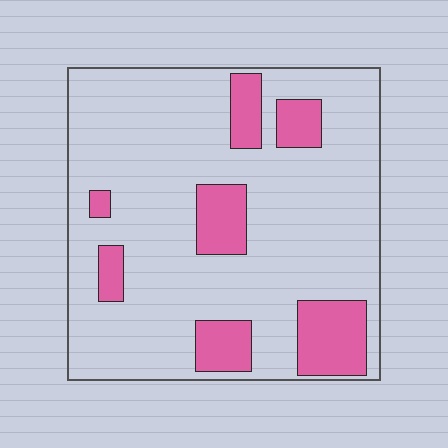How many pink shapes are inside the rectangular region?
7.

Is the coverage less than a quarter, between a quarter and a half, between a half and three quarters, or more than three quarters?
Less than a quarter.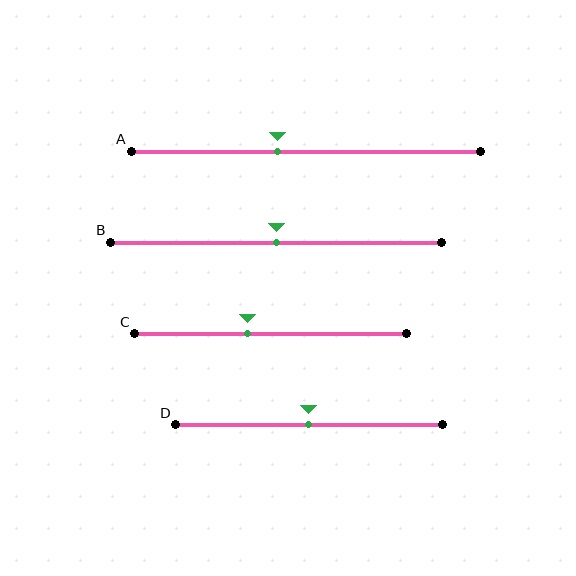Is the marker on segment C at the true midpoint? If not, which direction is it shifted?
No, the marker on segment C is shifted to the left by about 9% of the segment length.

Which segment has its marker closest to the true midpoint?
Segment B has its marker closest to the true midpoint.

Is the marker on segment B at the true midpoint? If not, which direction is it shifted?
Yes, the marker on segment B is at the true midpoint.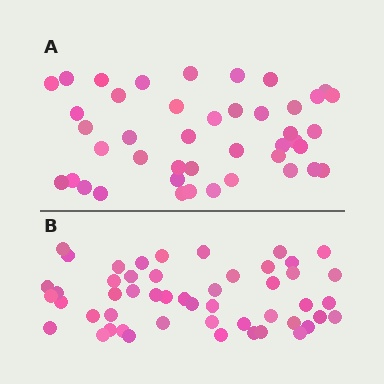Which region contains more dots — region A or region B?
Region B (the bottom region) has more dots.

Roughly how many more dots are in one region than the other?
Region B has roughly 8 or so more dots than region A.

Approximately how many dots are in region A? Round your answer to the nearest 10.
About 40 dots. (The exact count is 43, which rounds to 40.)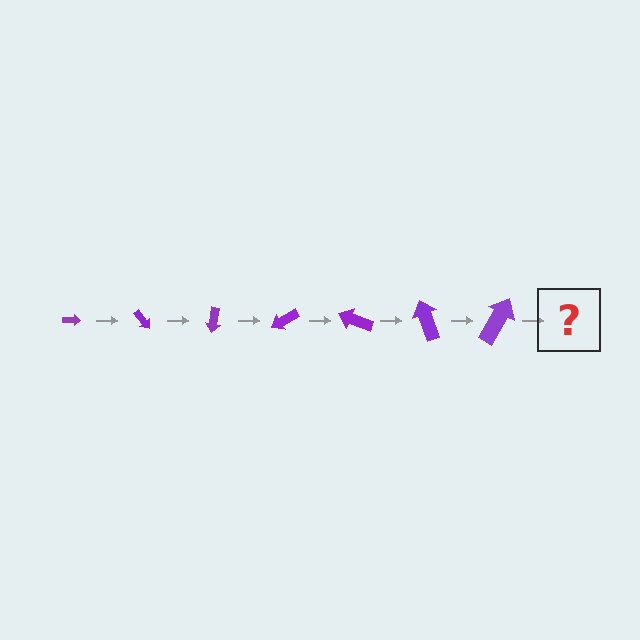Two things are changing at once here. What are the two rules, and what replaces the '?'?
The two rules are that the arrow grows larger each step and it rotates 50 degrees each step. The '?' should be an arrow, larger than the previous one and rotated 350 degrees from the start.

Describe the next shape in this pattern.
It should be an arrow, larger than the previous one and rotated 350 degrees from the start.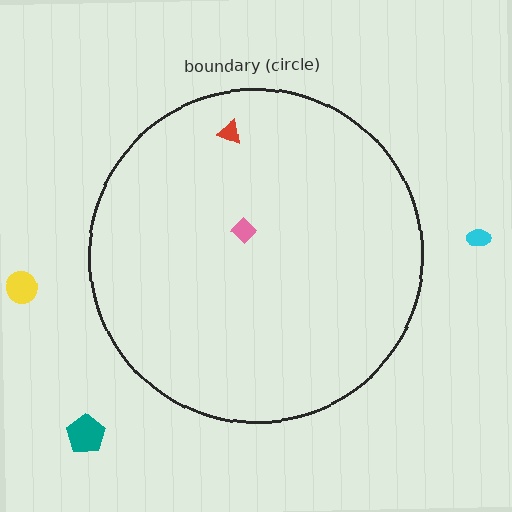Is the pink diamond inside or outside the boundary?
Inside.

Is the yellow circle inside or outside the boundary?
Outside.